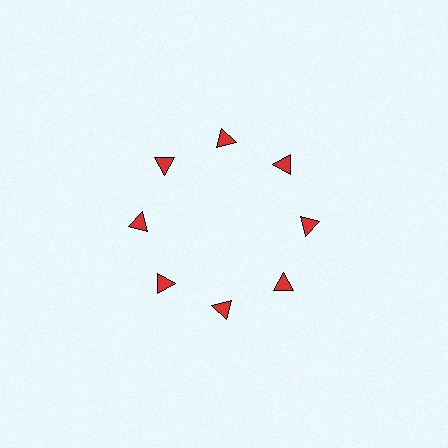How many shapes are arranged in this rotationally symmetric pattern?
There are 8 shapes, arranged in 8 groups of 1.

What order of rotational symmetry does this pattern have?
This pattern has 8-fold rotational symmetry.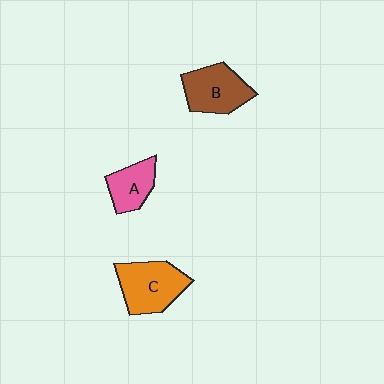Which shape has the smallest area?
Shape A (pink).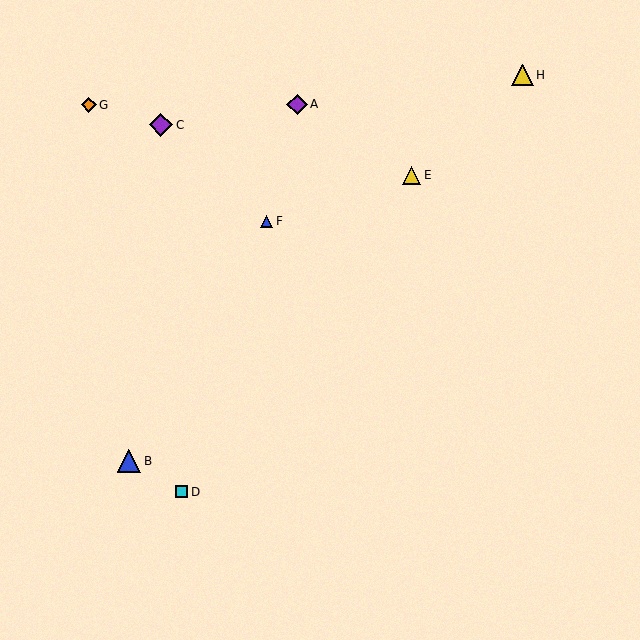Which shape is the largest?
The blue triangle (labeled B) is the largest.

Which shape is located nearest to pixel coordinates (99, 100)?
The orange diamond (labeled G) at (89, 105) is nearest to that location.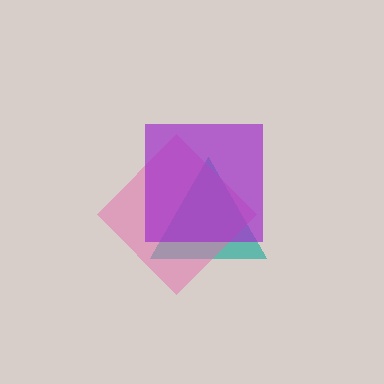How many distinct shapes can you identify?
There are 3 distinct shapes: a teal triangle, a pink diamond, a purple square.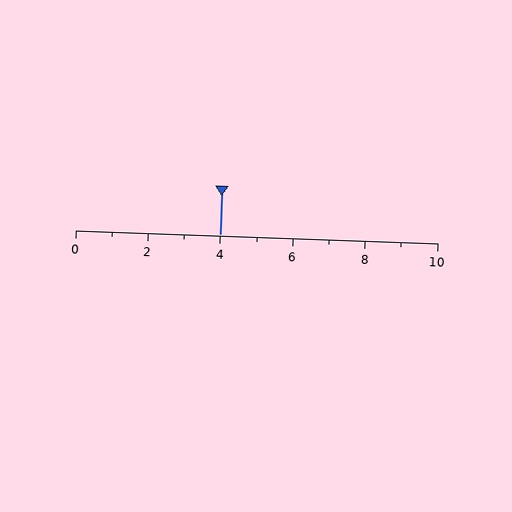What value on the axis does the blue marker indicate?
The marker indicates approximately 4.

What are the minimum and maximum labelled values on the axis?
The axis runs from 0 to 10.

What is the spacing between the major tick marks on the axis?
The major ticks are spaced 2 apart.